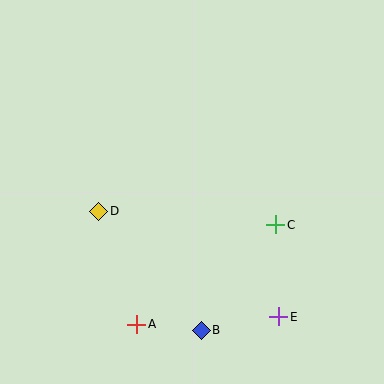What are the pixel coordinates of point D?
Point D is at (99, 211).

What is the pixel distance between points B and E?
The distance between B and E is 79 pixels.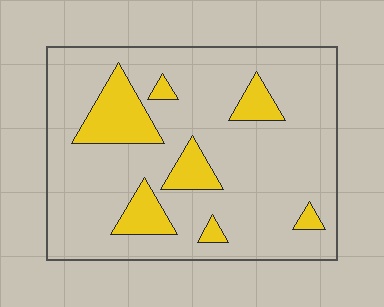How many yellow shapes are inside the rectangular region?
7.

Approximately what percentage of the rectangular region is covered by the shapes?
Approximately 15%.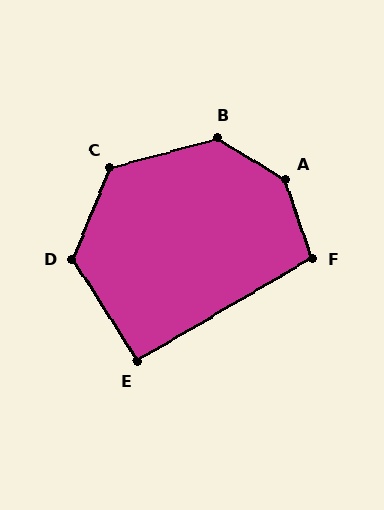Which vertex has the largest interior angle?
A, at approximately 140 degrees.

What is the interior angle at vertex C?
Approximately 128 degrees (obtuse).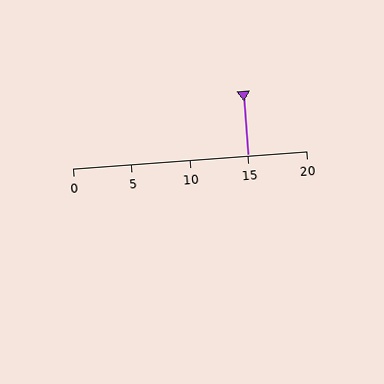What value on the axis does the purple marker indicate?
The marker indicates approximately 15.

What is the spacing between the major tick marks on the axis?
The major ticks are spaced 5 apart.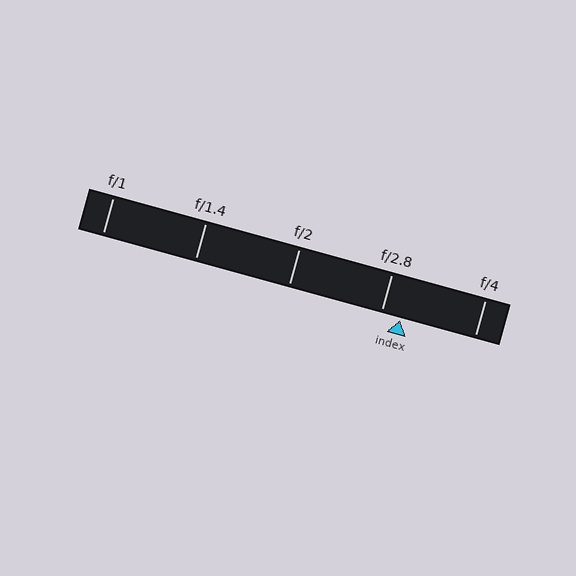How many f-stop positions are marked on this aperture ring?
There are 5 f-stop positions marked.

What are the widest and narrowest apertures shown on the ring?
The widest aperture shown is f/1 and the narrowest is f/4.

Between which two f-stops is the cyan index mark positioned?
The index mark is between f/2.8 and f/4.